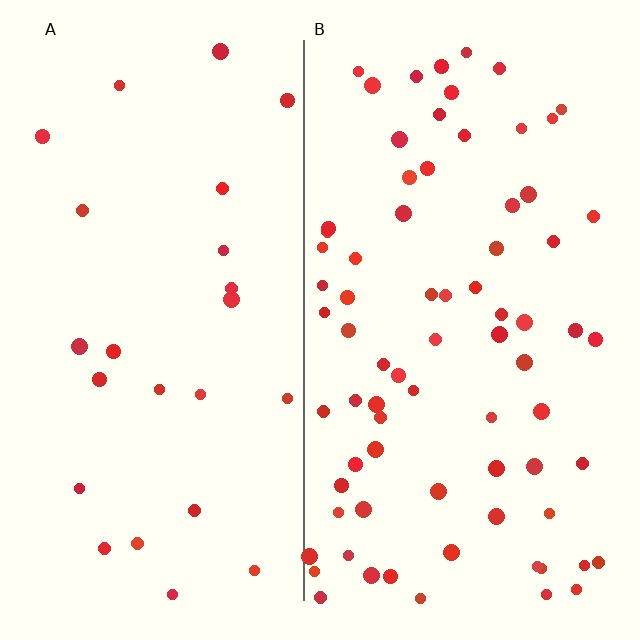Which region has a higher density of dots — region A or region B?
B (the right).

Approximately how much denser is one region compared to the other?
Approximately 3.1× — region B over region A.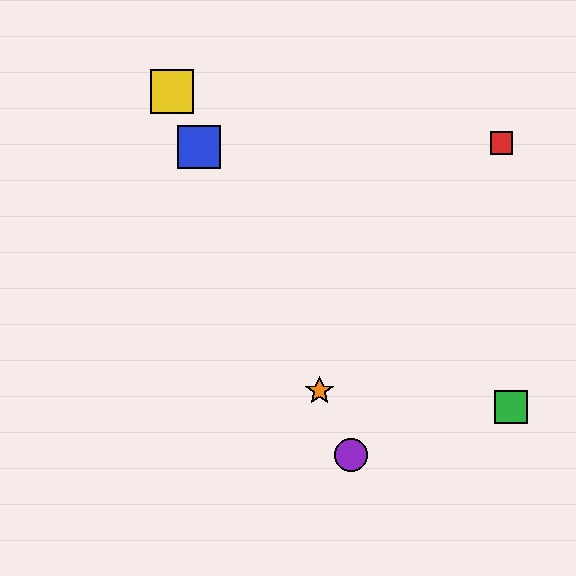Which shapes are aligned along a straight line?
The blue square, the yellow square, the purple circle, the orange star are aligned along a straight line.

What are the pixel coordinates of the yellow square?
The yellow square is at (172, 91).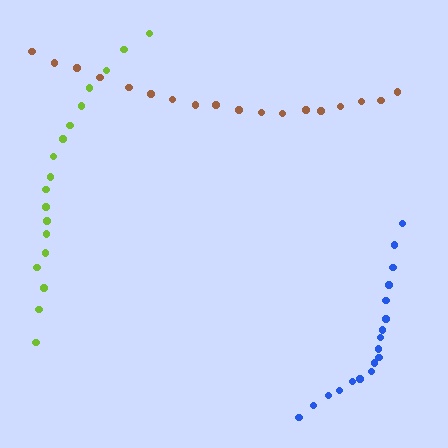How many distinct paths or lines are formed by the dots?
There are 3 distinct paths.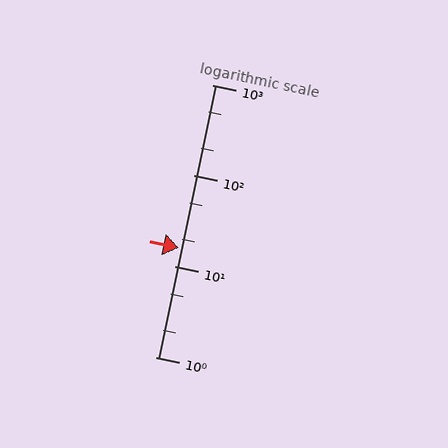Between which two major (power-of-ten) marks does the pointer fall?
The pointer is between 10 and 100.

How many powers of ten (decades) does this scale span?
The scale spans 3 decades, from 1 to 1000.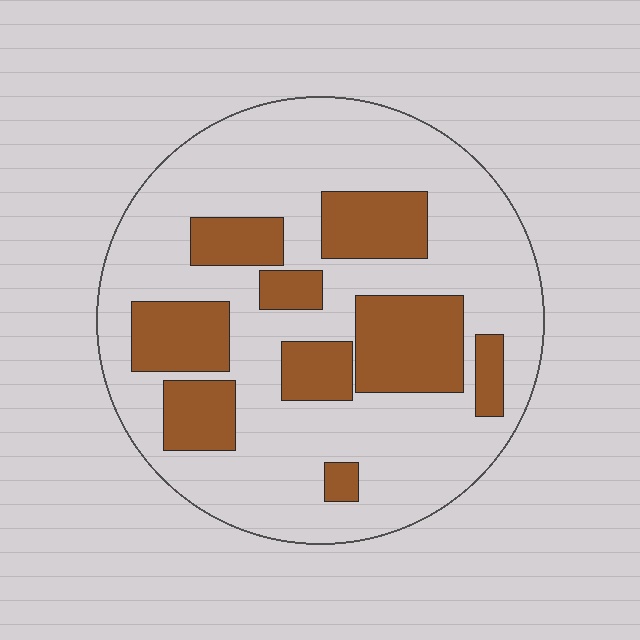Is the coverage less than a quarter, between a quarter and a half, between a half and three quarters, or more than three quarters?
Between a quarter and a half.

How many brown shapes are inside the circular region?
9.